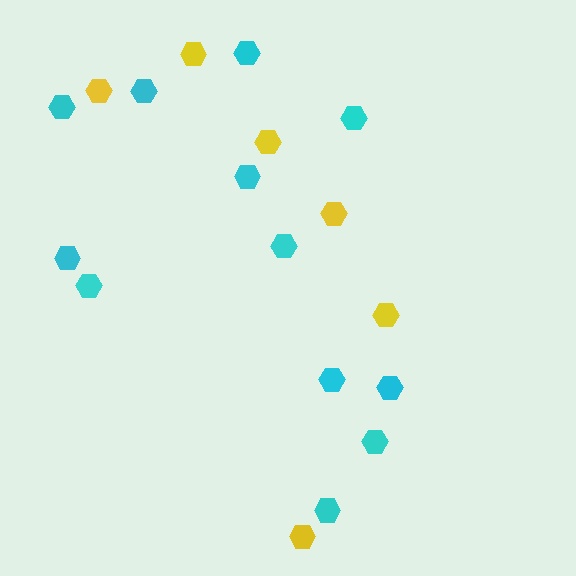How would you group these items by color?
There are 2 groups: one group of yellow hexagons (6) and one group of cyan hexagons (12).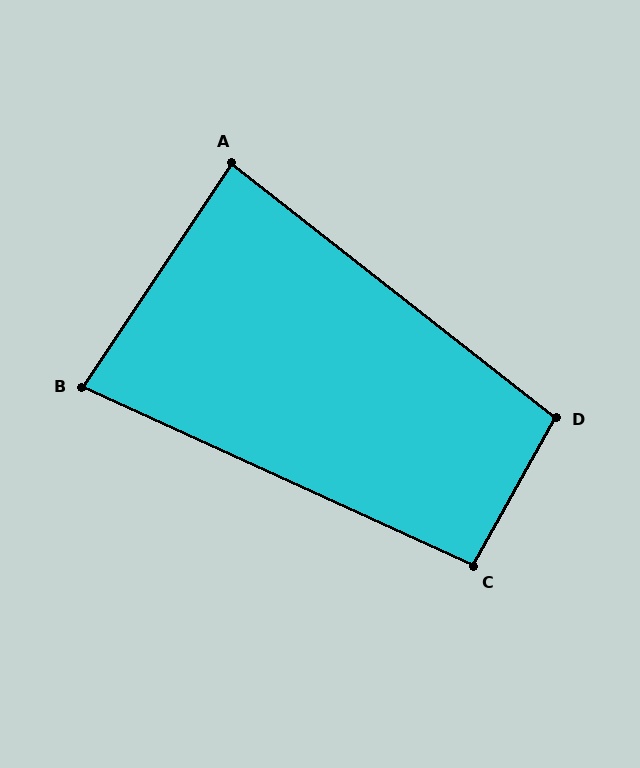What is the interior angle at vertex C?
Approximately 94 degrees (approximately right).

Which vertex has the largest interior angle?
D, at approximately 99 degrees.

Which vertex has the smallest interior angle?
B, at approximately 81 degrees.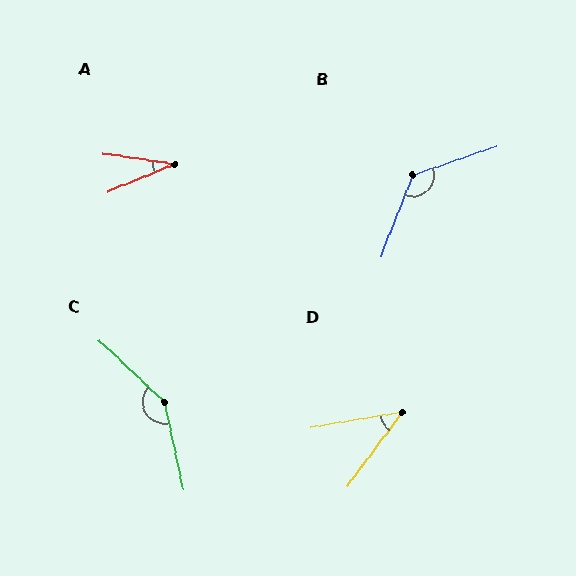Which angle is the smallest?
A, at approximately 31 degrees.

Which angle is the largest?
C, at approximately 146 degrees.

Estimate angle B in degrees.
Approximately 130 degrees.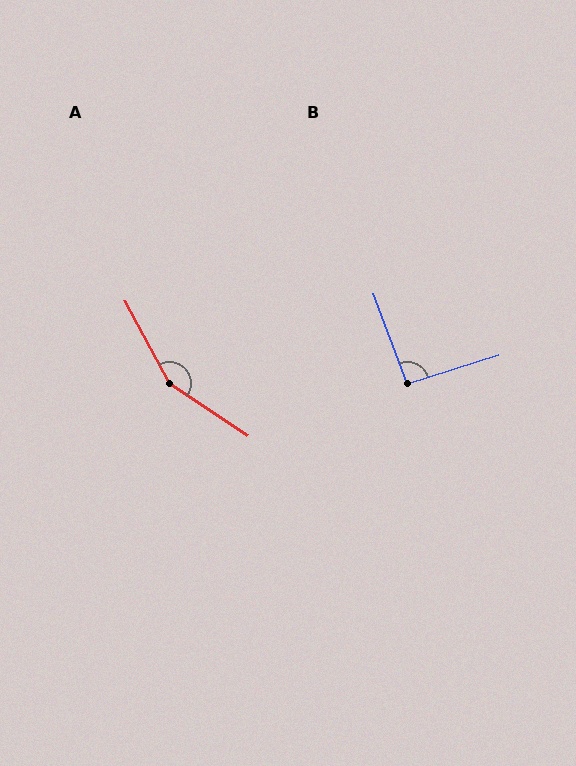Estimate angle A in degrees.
Approximately 152 degrees.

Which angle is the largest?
A, at approximately 152 degrees.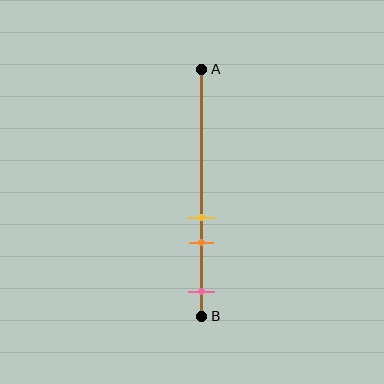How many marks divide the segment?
There are 3 marks dividing the segment.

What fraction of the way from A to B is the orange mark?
The orange mark is approximately 70% (0.7) of the way from A to B.